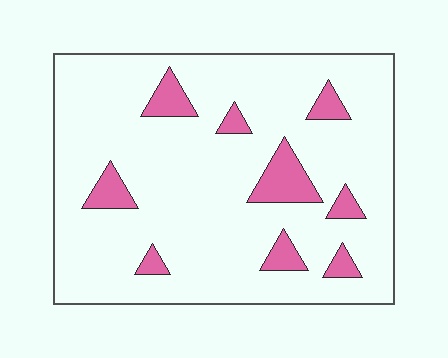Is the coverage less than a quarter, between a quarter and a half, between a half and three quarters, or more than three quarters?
Less than a quarter.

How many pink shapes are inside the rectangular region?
9.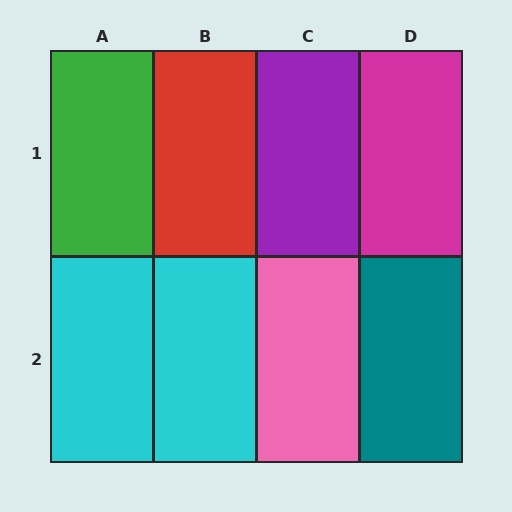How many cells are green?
1 cell is green.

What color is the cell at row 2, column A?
Cyan.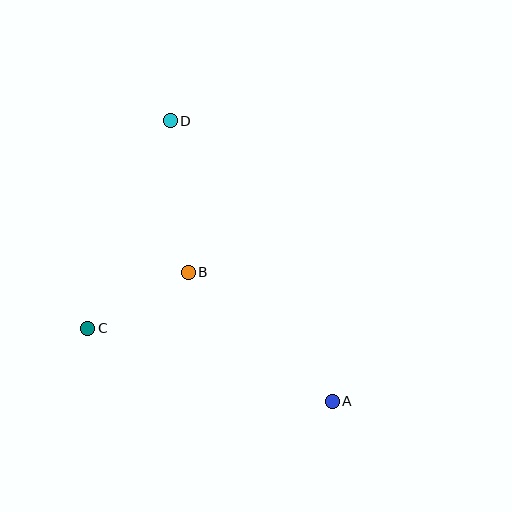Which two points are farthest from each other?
Points A and D are farthest from each other.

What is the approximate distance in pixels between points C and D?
The distance between C and D is approximately 223 pixels.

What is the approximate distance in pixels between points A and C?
The distance between A and C is approximately 255 pixels.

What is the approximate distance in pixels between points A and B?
The distance between A and B is approximately 193 pixels.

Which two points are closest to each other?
Points B and C are closest to each other.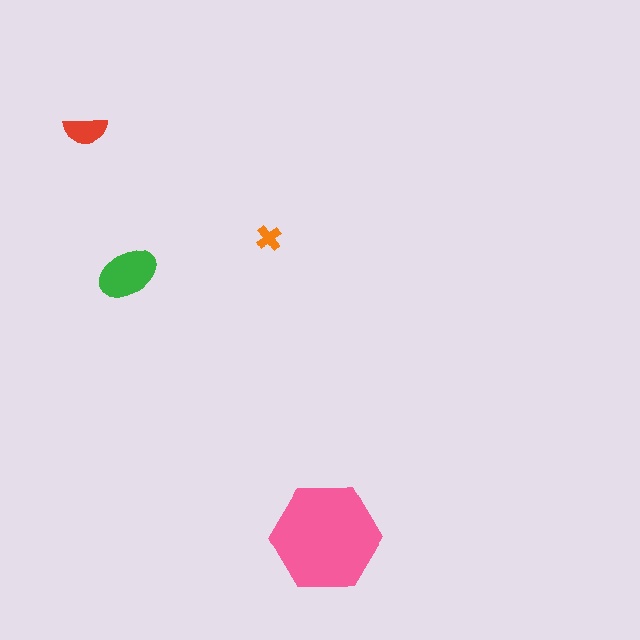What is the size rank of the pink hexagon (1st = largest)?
1st.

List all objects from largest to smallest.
The pink hexagon, the green ellipse, the red semicircle, the orange cross.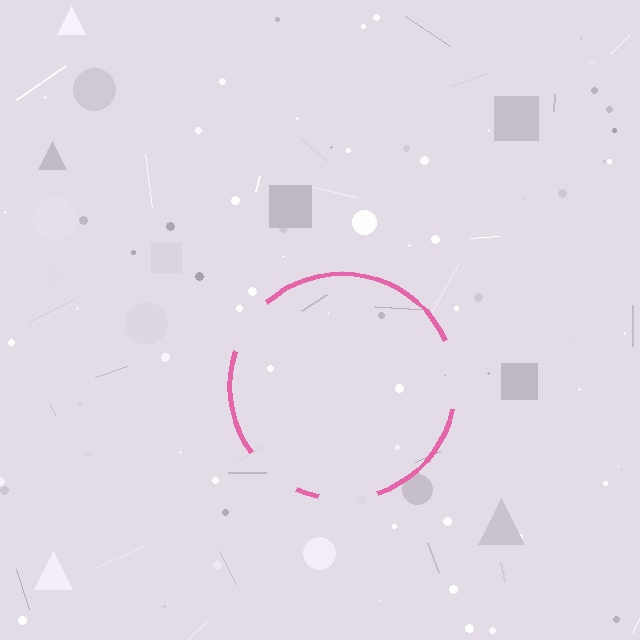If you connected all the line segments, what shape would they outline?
They would outline a circle.